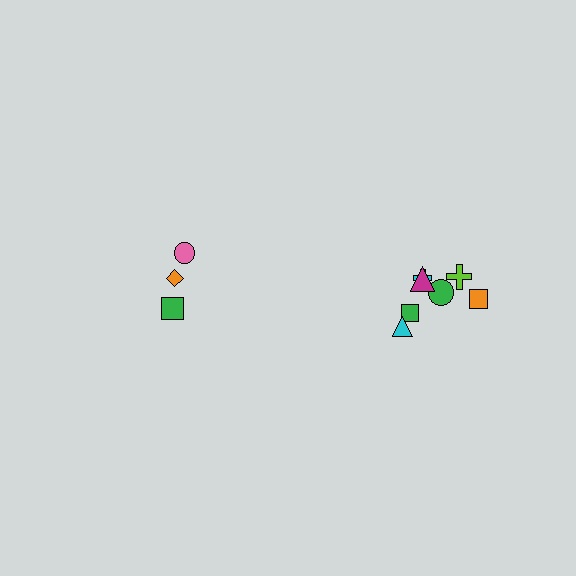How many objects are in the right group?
There are 7 objects.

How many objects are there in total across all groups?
There are 10 objects.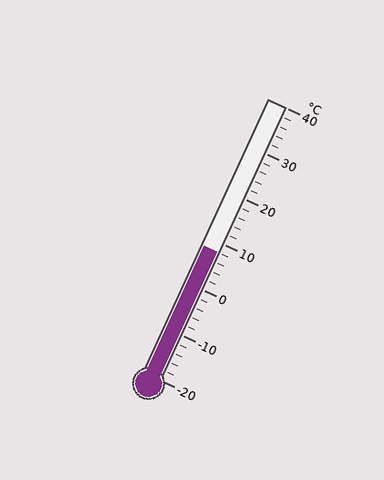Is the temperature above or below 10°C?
The temperature is below 10°C.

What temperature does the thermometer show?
The thermometer shows approximately 8°C.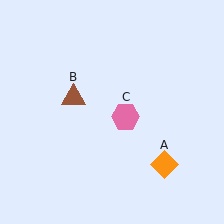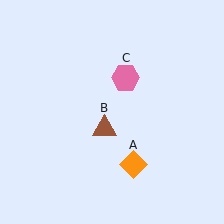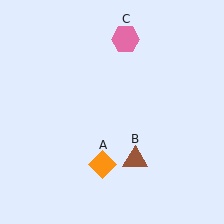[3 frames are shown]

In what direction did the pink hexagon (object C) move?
The pink hexagon (object C) moved up.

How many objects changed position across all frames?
3 objects changed position: orange diamond (object A), brown triangle (object B), pink hexagon (object C).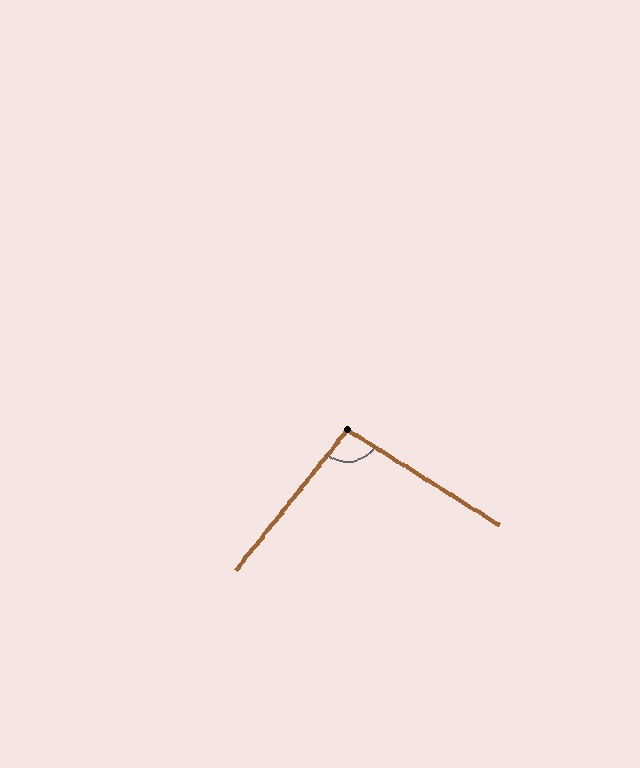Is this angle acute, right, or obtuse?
It is obtuse.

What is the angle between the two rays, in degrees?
Approximately 97 degrees.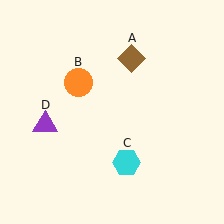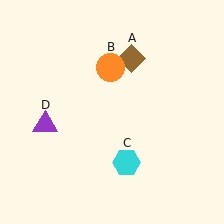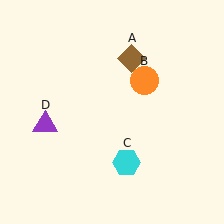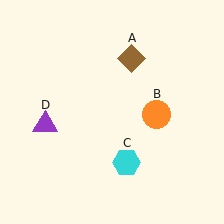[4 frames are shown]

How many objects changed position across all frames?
1 object changed position: orange circle (object B).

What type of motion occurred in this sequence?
The orange circle (object B) rotated clockwise around the center of the scene.